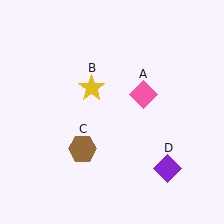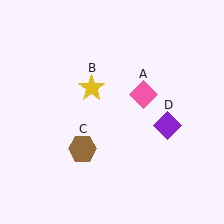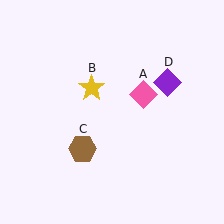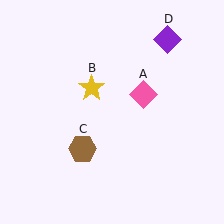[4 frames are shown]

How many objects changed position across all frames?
1 object changed position: purple diamond (object D).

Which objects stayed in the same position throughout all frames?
Pink diamond (object A) and yellow star (object B) and brown hexagon (object C) remained stationary.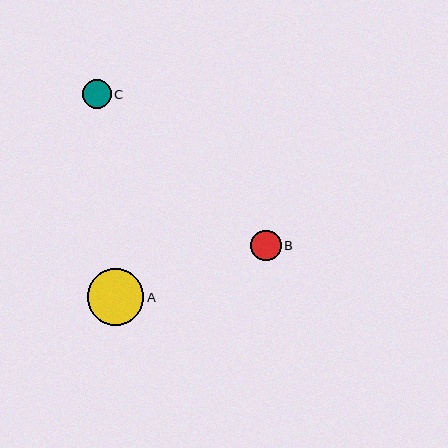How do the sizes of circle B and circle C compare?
Circle B and circle C are approximately the same size.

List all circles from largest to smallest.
From largest to smallest: A, B, C.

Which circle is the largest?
Circle A is the largest with a size of approximately 56 pixels.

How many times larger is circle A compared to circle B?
Circle A is approximately 1.8 times the size of circle B.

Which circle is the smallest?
Circle C is the smallest with a size of approximately 29 pixels.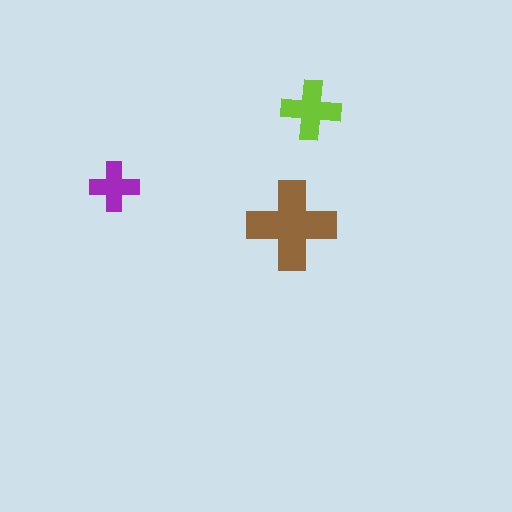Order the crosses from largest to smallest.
the brown one, the lime one, the purple one.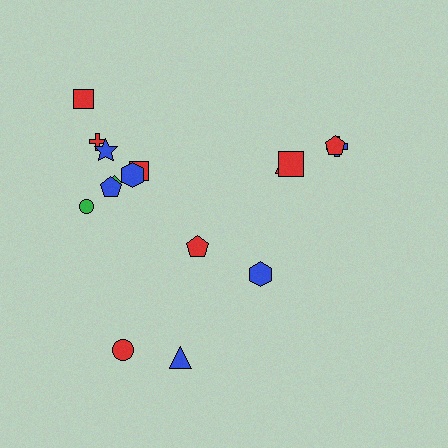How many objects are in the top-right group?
There are 5 objects.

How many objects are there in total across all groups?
There are 16 objects.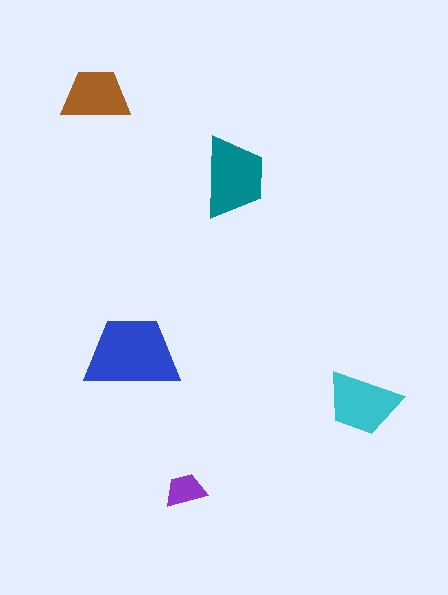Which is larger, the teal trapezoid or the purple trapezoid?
The teal one.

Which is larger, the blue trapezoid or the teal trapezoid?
The blue one.